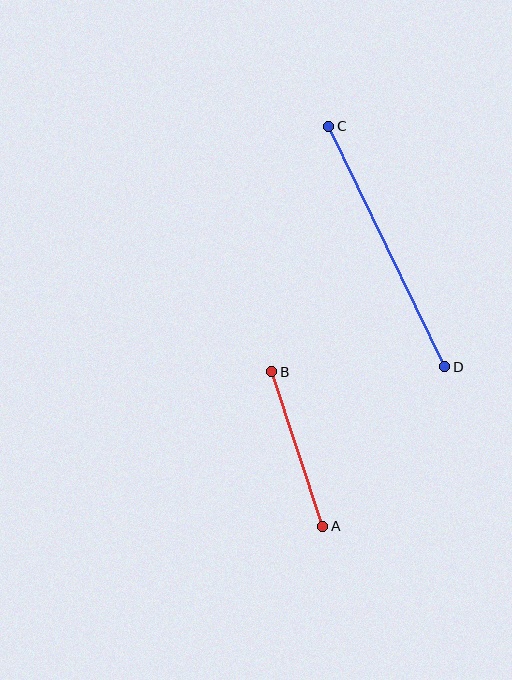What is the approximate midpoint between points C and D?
The midpoint is at approximately (387, 246) pixels.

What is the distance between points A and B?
The distance is approximately 163 pixels.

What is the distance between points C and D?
The distance is approximately 267 pixels.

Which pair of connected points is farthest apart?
Points C and D are farthest apart.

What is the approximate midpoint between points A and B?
The midpoint is at approximately (297, 449) pixels.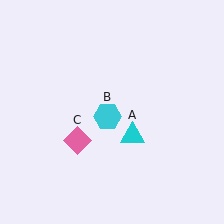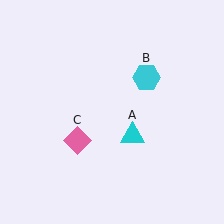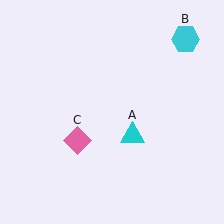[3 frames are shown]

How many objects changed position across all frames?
1 object changed position: cyan hexagon (object B).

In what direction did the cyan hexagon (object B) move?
The cyan hexagon (object B) moved up and to the right.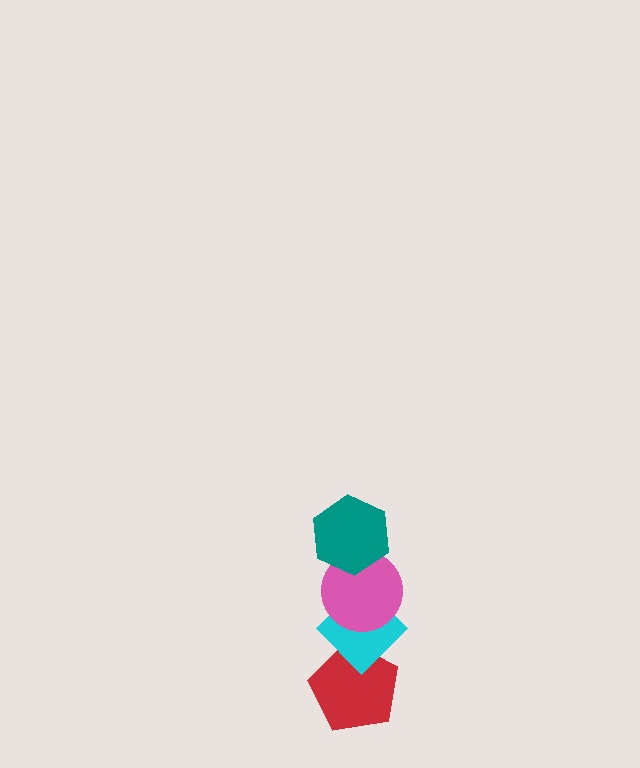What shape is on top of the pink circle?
The teal hexagon is on top of the pink circle.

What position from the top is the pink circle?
The pink circle is 2nd from the top.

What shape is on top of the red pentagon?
The cyan diamond is on top of the red pentagon.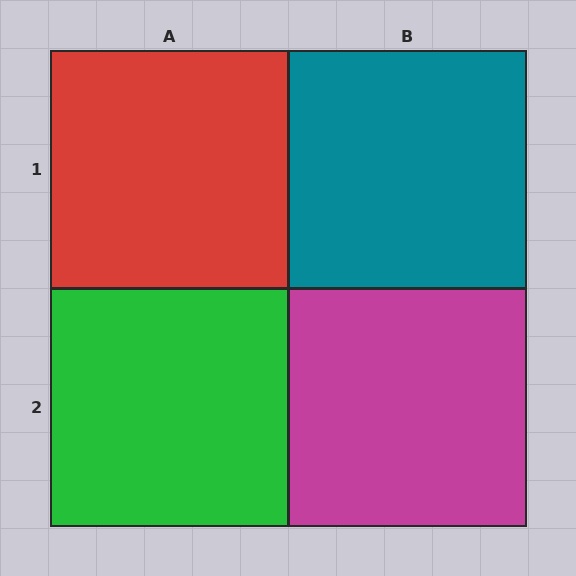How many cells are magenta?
1 cell is magenta.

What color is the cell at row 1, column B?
Teal.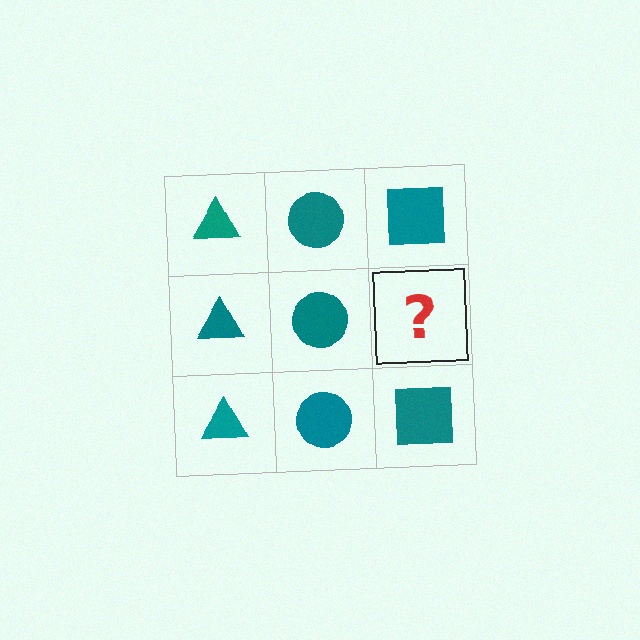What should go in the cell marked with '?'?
The missing cell should contain a teal square.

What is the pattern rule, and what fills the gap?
The rule is that each column has a consistent shape. The gap should be filled with a teal square.